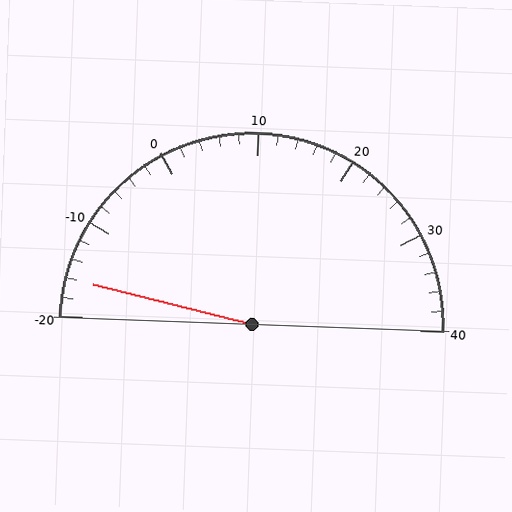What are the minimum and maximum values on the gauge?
The gauge ranges from -20 to 40.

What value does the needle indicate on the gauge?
The needle indicates approximately -16.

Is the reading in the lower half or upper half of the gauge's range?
The reading is in the lower half of the range (-20 to 40).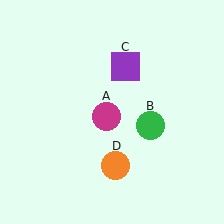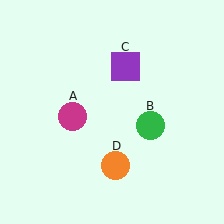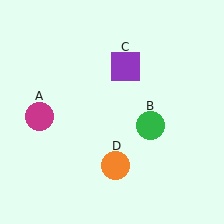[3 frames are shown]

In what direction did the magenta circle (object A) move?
The magenta circle (object A) moved left.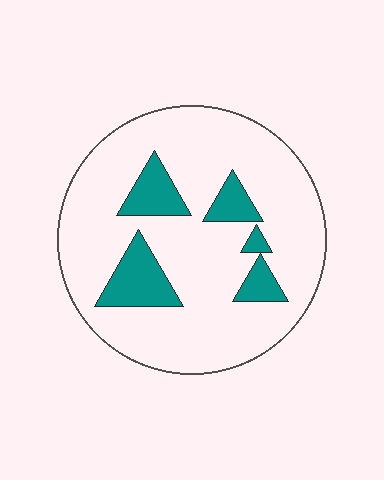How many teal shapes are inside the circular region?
5.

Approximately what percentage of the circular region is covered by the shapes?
Approximately 15%.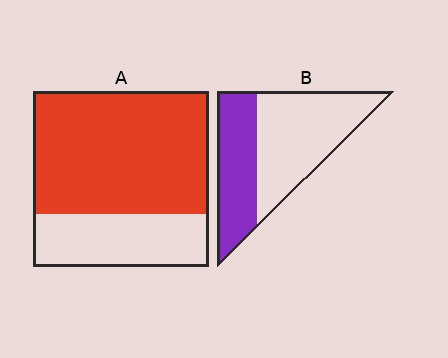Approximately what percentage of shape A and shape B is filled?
A is approximately 70% and B is approximately 40%.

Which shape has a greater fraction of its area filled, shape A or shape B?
Shape A.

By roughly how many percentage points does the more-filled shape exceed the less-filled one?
By roughly 30 percentage points (A over B).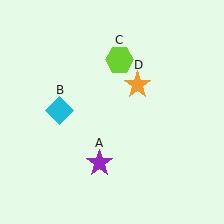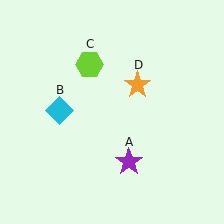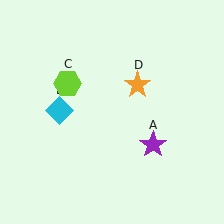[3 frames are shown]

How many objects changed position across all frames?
2 objects changed position: purple star (object A), lime hexagon (object C).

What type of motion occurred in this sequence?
The purple star (object A), lime hexagon (object C) rotated counterclockwise around the center of the scene.